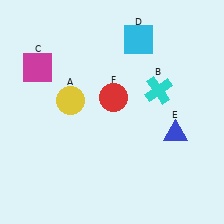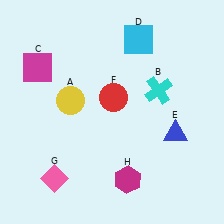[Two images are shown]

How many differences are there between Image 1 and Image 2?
There are 2 differences between the two images.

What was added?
A pink diamond (G), a magenta hexagon (H) were added in Image 2.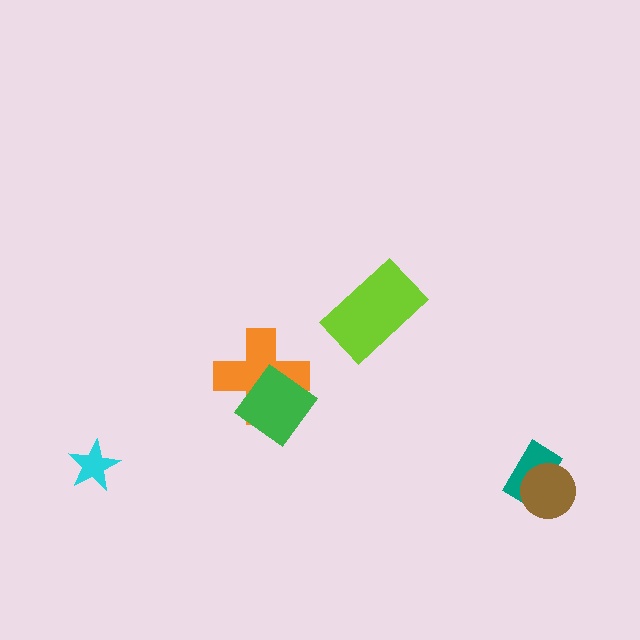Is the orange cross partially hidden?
Yes, it is partially covered by another shape.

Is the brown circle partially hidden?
No, no other shape covers it.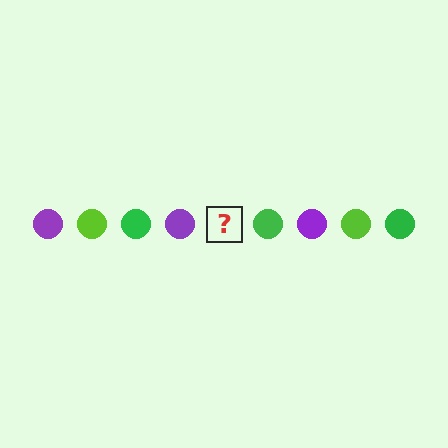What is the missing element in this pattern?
The missing element is a lime circle.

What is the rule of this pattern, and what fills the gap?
The rule is that the pattern cycles through purple, lime, green circles. The gap should be filled with a lime circle.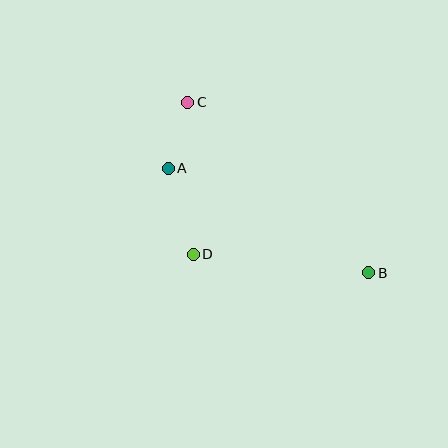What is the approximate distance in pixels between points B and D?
The distance between B and D is approximately 176 pixels.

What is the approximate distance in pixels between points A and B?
The distance between A and B is approximately 226 pixels.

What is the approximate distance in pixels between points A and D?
The distance between A and D is approximately 89 pixels.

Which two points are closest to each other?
Points A and C are closest to each other.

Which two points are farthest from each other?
Points B and C are farthest from each other.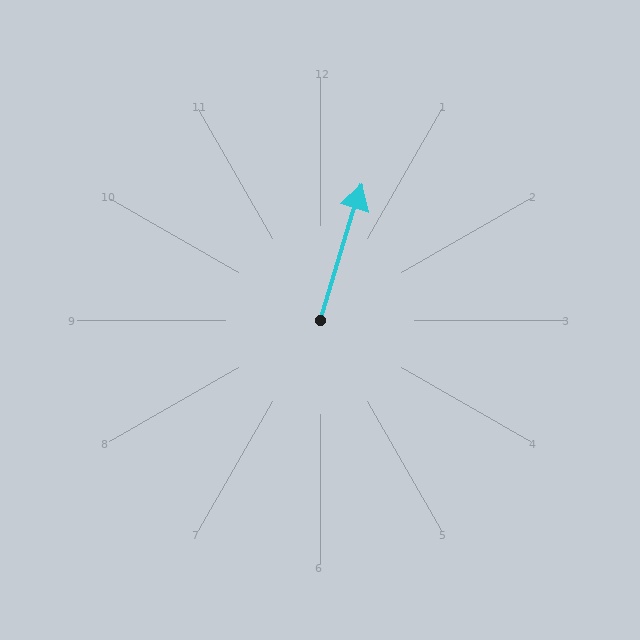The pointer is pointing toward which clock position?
Roughly 1 o'clock.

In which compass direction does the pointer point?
North.